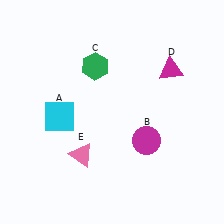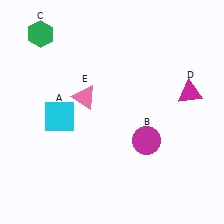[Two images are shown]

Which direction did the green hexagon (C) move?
The green hexagon (C) moved left.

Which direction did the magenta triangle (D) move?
The magenta triangle (D) moved down.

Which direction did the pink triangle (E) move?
The pink triangle (E) moved up.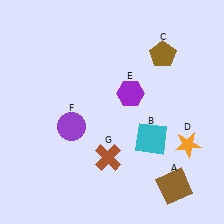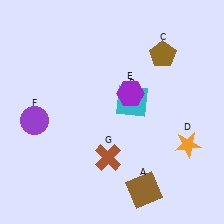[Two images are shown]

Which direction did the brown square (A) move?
The brown square (A) moved left.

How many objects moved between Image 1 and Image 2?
3 objects moved between the two images.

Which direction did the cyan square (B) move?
The cyan square (B) moved up.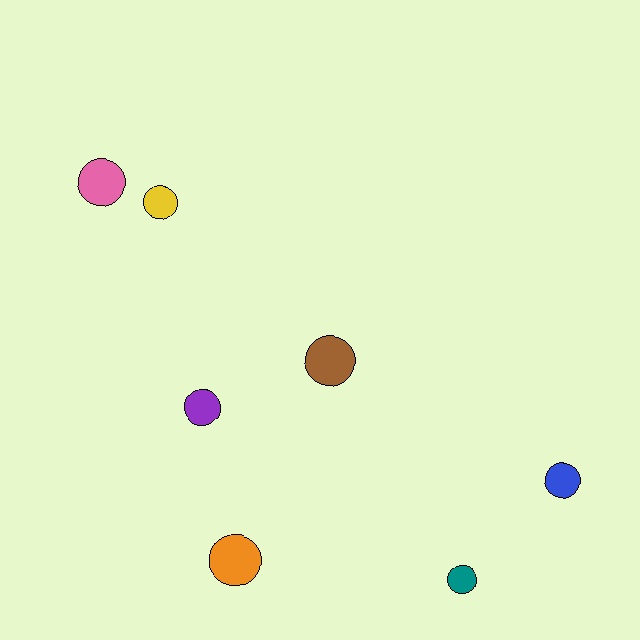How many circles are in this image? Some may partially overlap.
There are 7 circles.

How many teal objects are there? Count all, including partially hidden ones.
There is 1 teal object.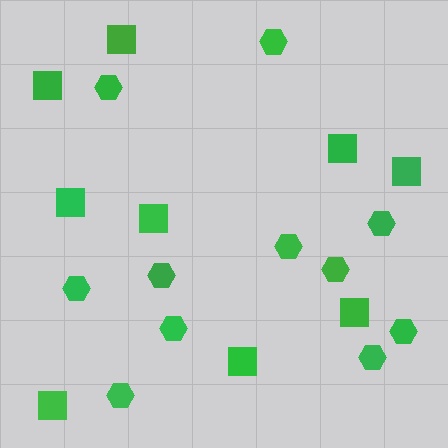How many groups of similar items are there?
There are 2 groups: one group of hexagons (11) and one group of squares (9).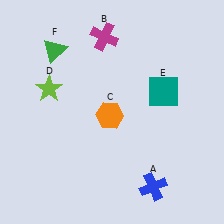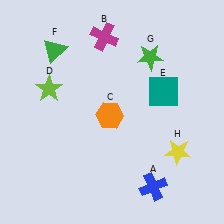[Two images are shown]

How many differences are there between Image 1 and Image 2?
There are 2 differences between the two images.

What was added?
A green star (G), a yellow star (H) were added in Image 2.